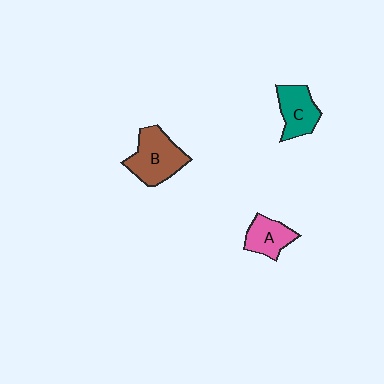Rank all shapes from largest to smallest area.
From largest to smallest: B (brown), C (teal), A (pink).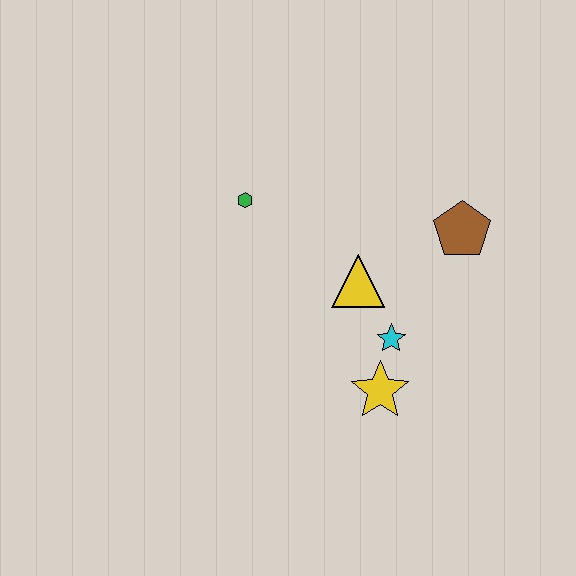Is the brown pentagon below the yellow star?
No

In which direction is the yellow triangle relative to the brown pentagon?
The yellow triangle is to the left of the brown pentagon.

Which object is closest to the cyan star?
The yellow star is closest to the cyan star.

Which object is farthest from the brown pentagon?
The green hexagon is farthest from the brown pentagon.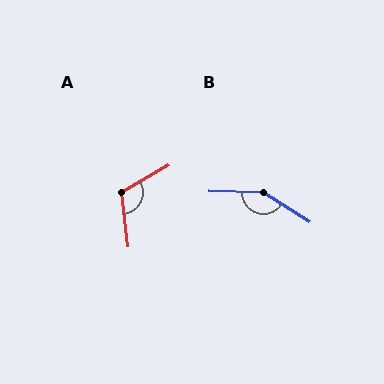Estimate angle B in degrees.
Approximately 149 degrees.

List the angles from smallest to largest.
A (113°), B (149°).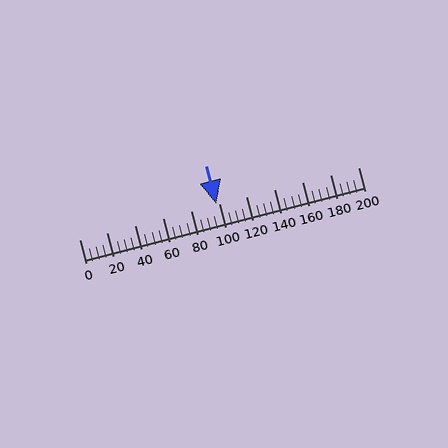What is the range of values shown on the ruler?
The ruler shows values from 0 to 200.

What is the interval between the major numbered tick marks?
The major tick marks are spaced 20 units apart.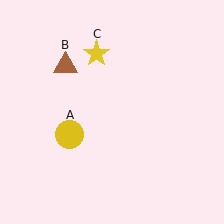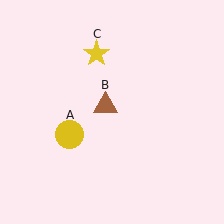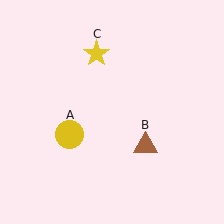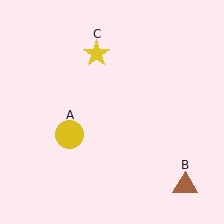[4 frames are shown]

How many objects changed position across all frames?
1 object changed position: brown triangle (object B).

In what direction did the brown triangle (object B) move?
The brown triangle (object B) moved down and to the right.